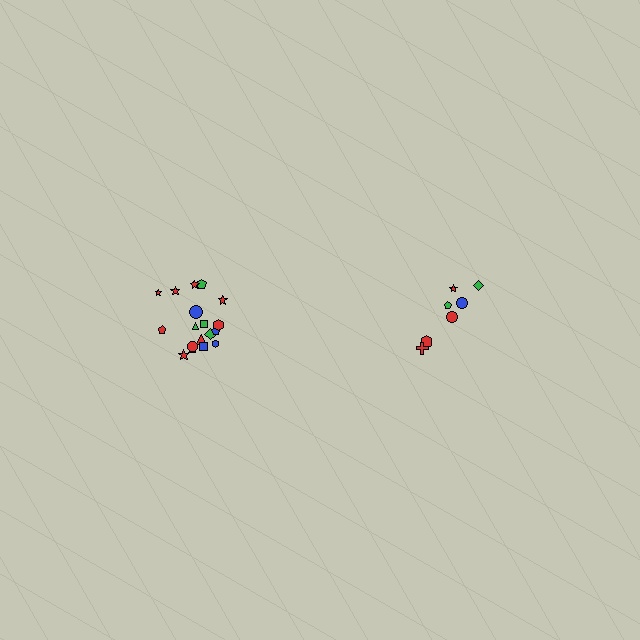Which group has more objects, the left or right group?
The left group.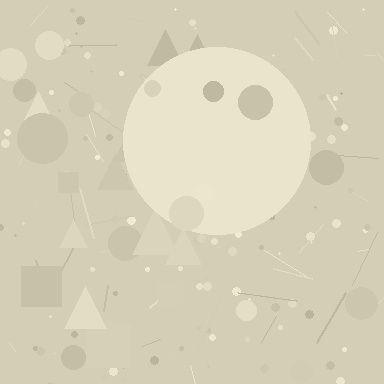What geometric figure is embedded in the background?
A circle is embedded in the background.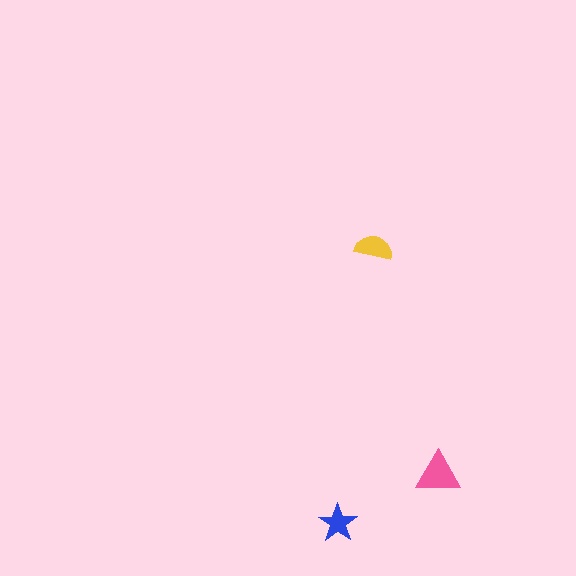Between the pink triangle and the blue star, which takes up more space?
The pink triangle.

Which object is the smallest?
The blue star.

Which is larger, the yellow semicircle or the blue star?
The yellow semicircle.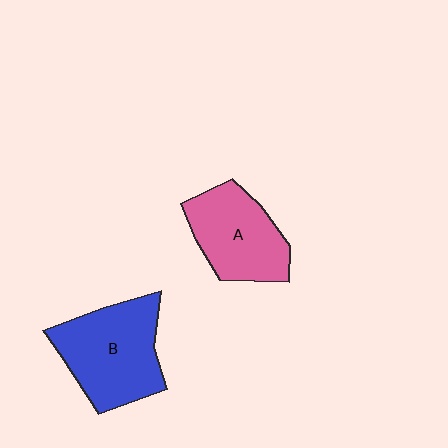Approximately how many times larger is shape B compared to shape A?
Approximately 1.2 times.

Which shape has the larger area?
Shape B (blue).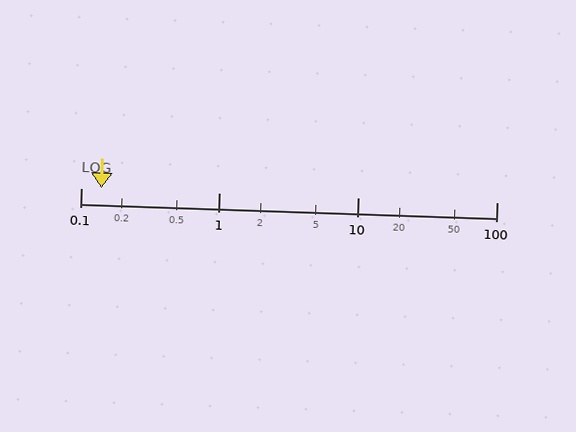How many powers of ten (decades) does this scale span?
The scale spans 3 decades, from 0.1 to 100.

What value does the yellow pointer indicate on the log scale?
The pointer indicates approximately 0.14.